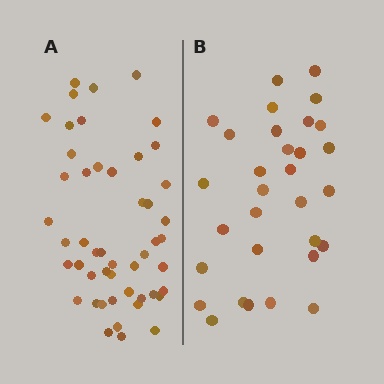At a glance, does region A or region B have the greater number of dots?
Region A (the left region) has more dots.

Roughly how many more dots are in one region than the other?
Region A has approximately 20 more dots than region B.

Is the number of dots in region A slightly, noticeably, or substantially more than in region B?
Region A has substantially more. The ratio is roughly 1.6 to 1.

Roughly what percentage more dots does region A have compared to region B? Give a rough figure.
About 60% more.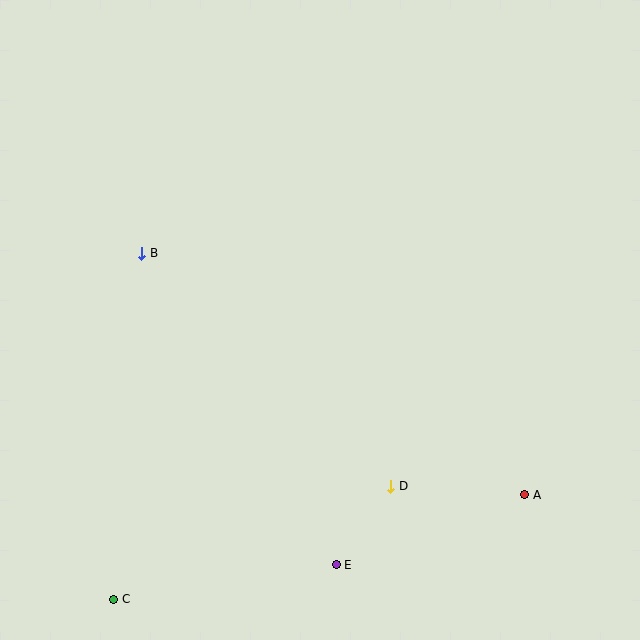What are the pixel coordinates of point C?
Point C is at (114, 599).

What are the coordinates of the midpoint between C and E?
The midpoint between C and E is at (225, 582).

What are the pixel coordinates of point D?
Point D is at (391, 486).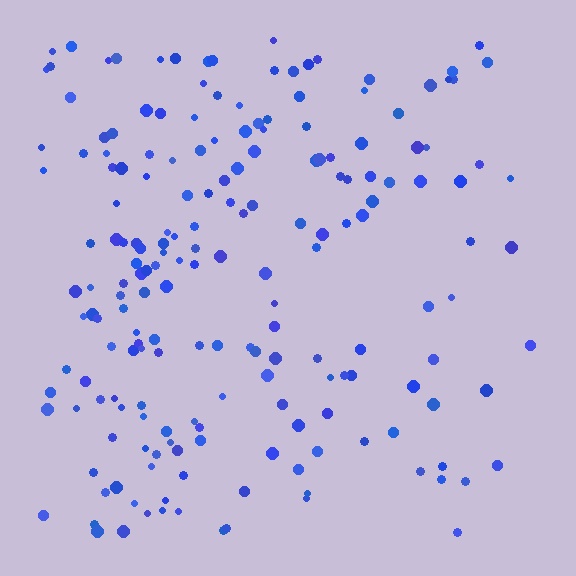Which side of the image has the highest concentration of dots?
The left.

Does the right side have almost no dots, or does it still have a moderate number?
Still a moderate number, just noticeably fewer than the left.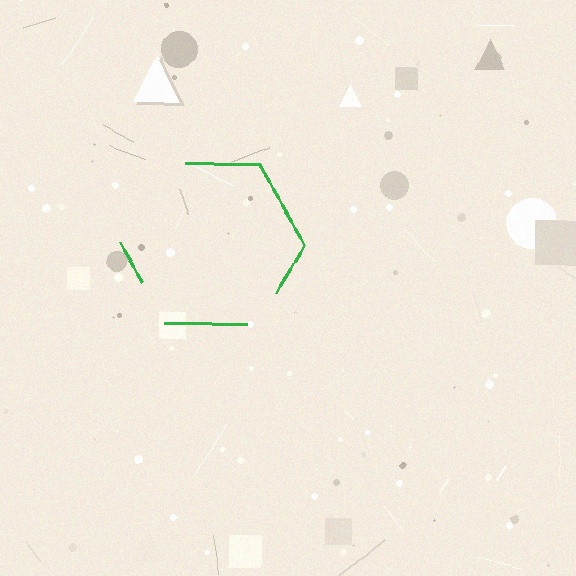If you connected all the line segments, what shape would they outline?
They would outline a hexagon.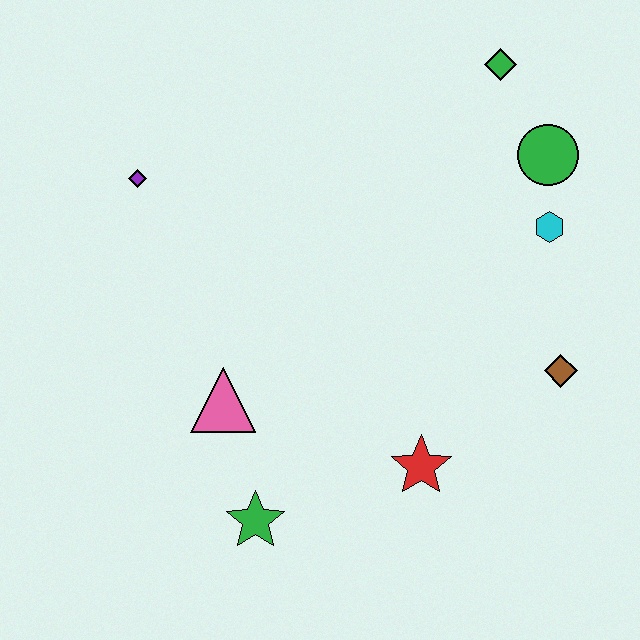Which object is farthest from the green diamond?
The green star is farthest from the green diamond.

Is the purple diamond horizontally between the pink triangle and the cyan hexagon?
No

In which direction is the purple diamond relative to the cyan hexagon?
The purple diamond is to the left of the cyan hexagon.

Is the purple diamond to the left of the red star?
Yes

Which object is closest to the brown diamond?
The cyan hexagon is closest to the brown diamond.